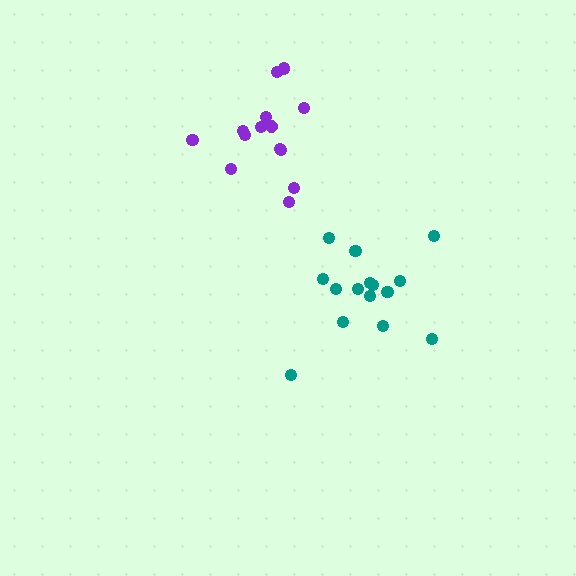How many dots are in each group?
Group 1: 14 dots, Group 2: 15 dots (29 total).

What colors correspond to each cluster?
The clusters are colored: purple, teal.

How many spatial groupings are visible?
There are 2 spatial groupings.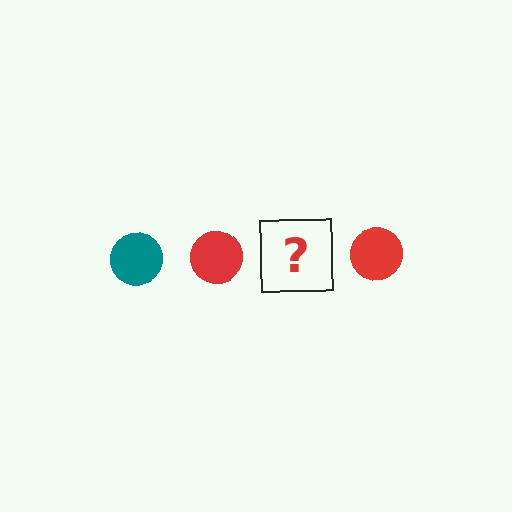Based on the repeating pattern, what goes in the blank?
The blank should be a teal circle.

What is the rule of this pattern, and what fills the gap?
The rule is that the pattern cycles through teal, red circles. The gap should be filled with a teal circle.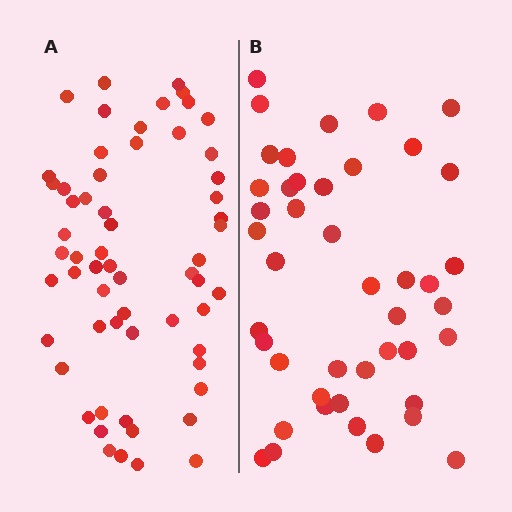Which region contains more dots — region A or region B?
Region A (the left region) has more dots.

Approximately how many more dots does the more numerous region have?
Region A has approximately 15 more dots than region B.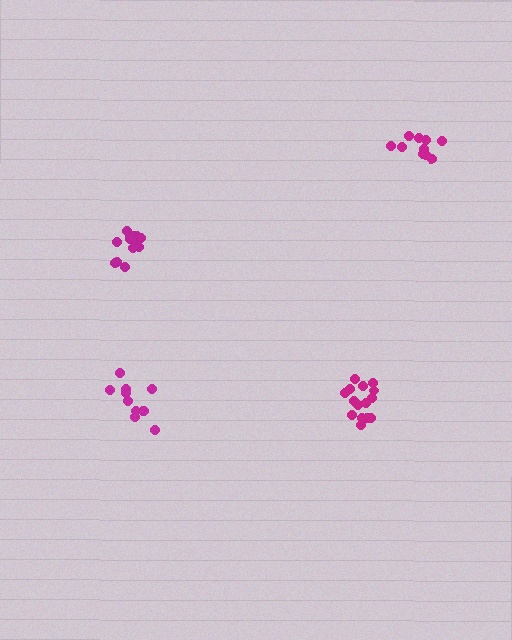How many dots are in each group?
Group 1: 11 dots, Group 2: 10 dots, Group 3: 13 dots, Group 4: 15 dots (49 total).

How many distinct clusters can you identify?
There are 4 distinct clusters.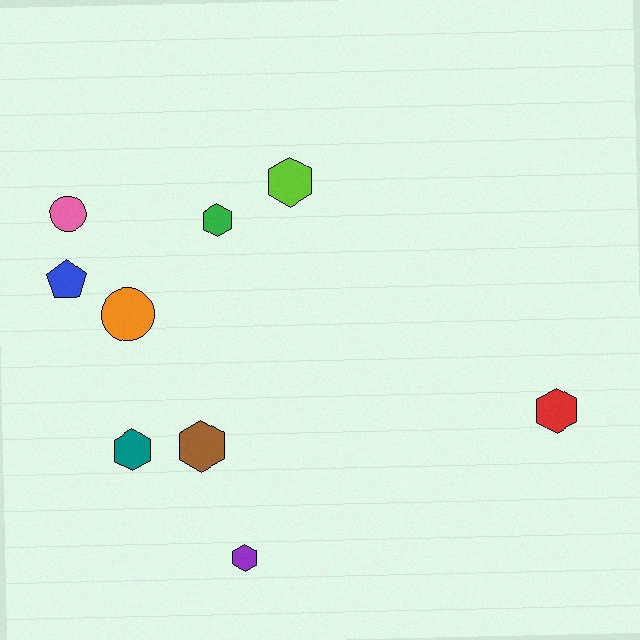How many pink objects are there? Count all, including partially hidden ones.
There is 1 pink object.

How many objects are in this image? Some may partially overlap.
There are 9 objects.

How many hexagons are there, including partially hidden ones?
There are 6 hexagons.